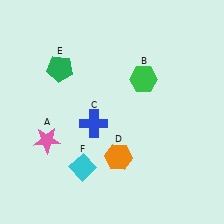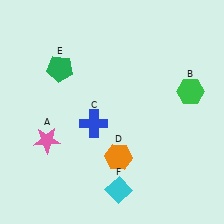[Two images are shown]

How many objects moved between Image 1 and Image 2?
2 objects moved between the two images.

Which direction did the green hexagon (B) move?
The green hexagon (B) moved right.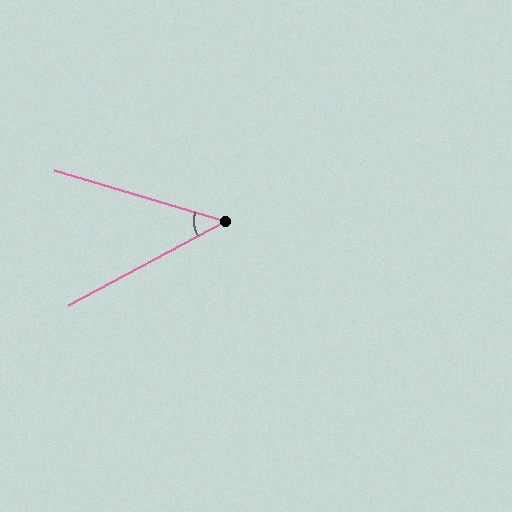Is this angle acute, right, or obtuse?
It is acute.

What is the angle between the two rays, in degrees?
Approximately 45 degrees.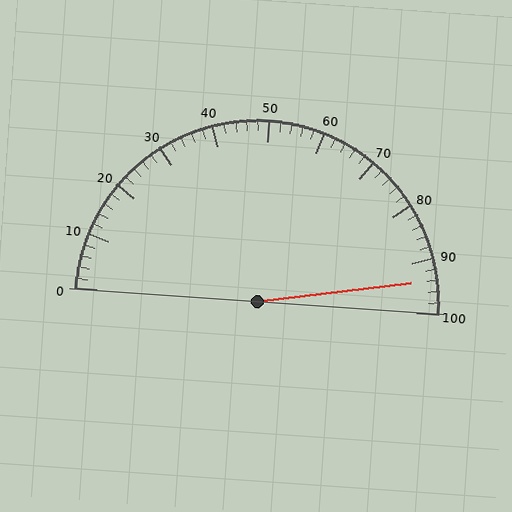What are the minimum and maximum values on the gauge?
The gauge ranges from 0 to 100.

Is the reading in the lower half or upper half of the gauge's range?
The reading is in the upper half of the range (0 to 100).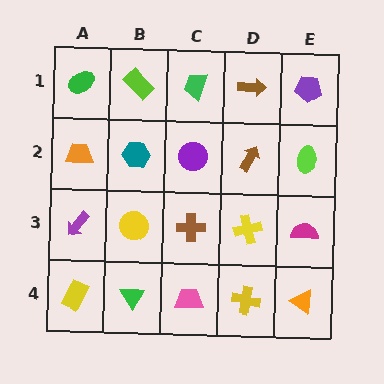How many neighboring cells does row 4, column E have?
2.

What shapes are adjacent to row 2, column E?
A purple pentagon (row 1, column E), a magenta semicircle (row 3, column E), a brown arrow (row 2, column D).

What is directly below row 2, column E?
A magenta semicircle.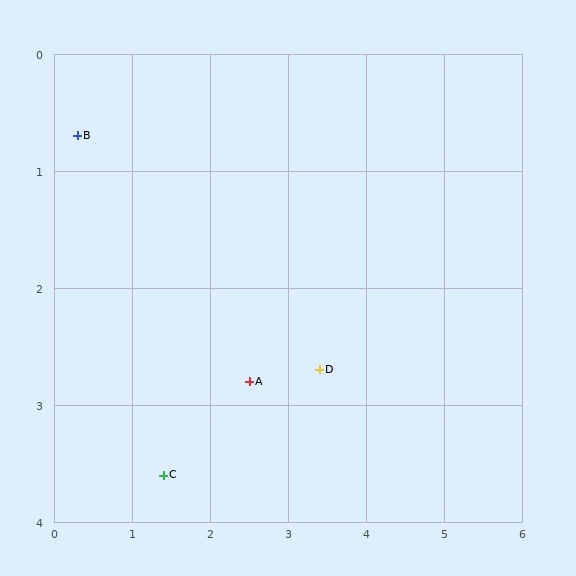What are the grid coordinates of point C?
Point C is at approximately (1.4, 3.6).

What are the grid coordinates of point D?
Point D is at approximately (3.4, 2.7).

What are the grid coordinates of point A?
Point A is at approximately (2.5, 2.8).